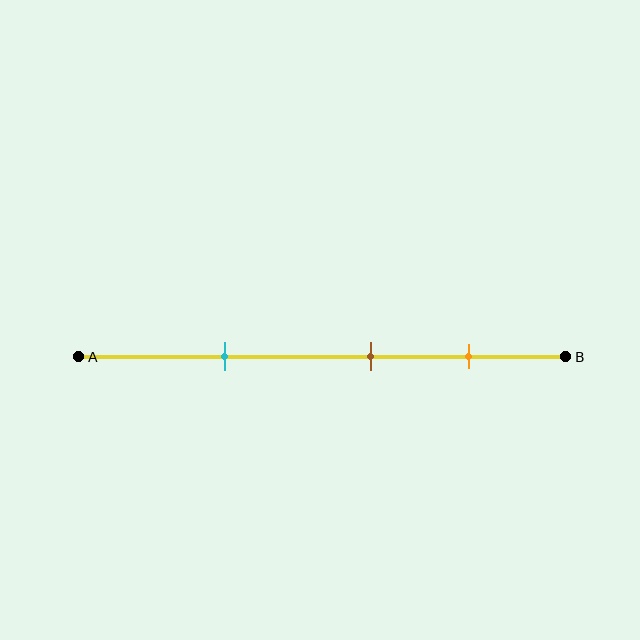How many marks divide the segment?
There are 3 marks dividing the segment.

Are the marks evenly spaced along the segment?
Yes, the marks are approximately evenly spaced.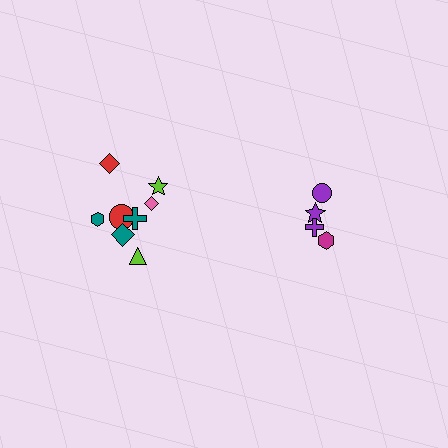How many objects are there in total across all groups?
There are 12 objects.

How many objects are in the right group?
There are 4 objects.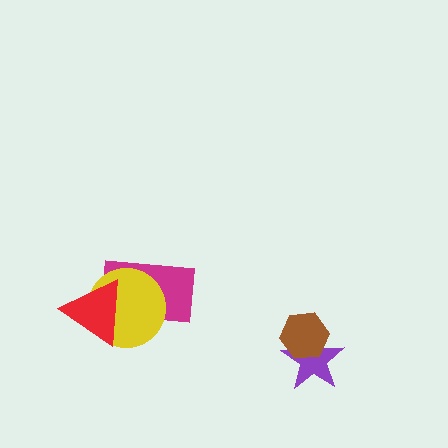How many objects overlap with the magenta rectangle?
2 objects overlap with the magenta rectangle.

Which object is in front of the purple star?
The brown hexagon is in front of the purple star.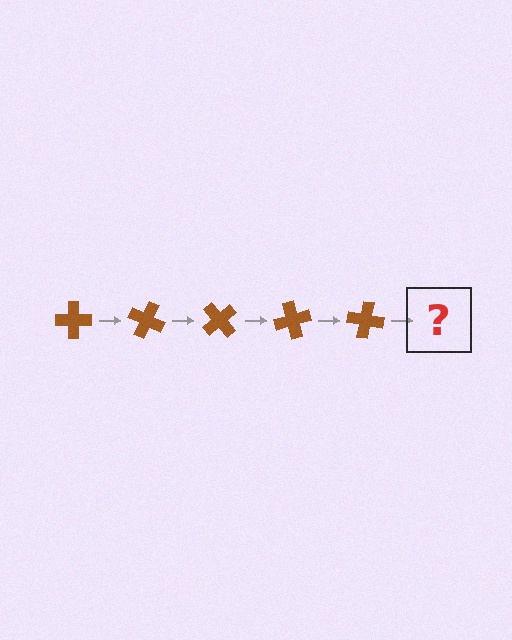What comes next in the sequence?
The next element should be a brown cross rotated 125 degrees.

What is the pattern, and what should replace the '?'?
The pattern is that the cross rotates 25 degrees each step. The '?' should be a brown cross rotated 125 degrees.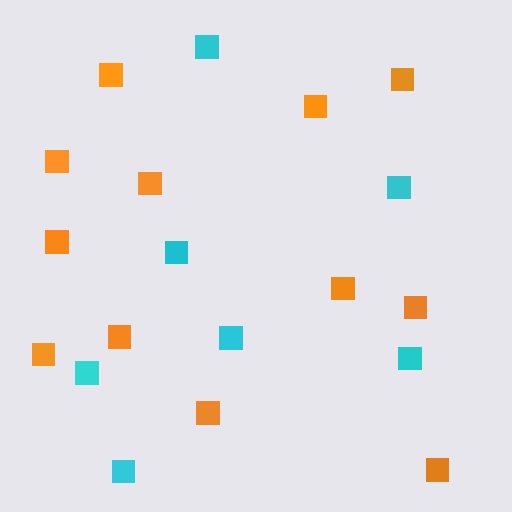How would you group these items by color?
There are 2 groups: one group of orange squares (12) and one group of cyan squares (7).